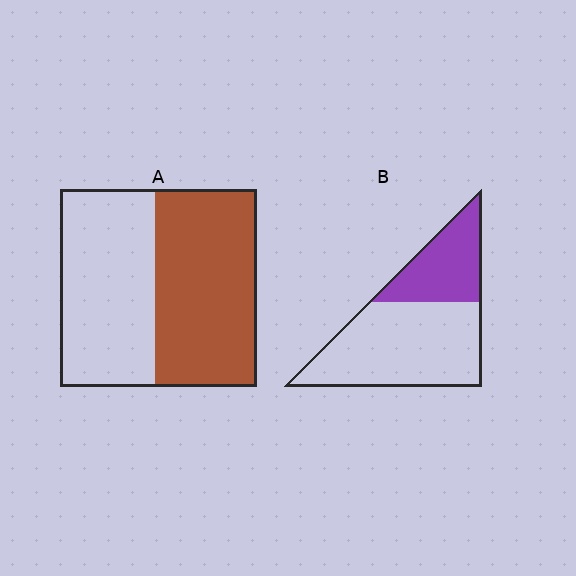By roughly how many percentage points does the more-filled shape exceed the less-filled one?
By roughly 20 percentage points (A over B).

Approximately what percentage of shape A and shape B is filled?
A is approximately 50% and B is approximately 35%.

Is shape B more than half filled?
No.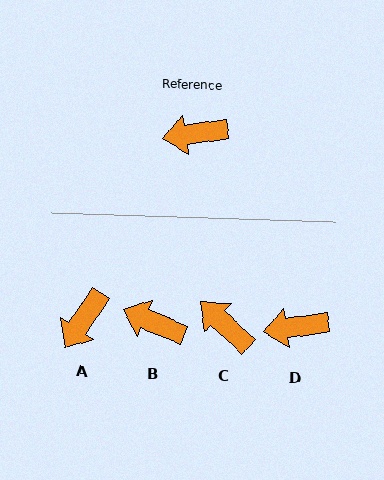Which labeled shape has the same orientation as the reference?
D.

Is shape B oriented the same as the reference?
No, it is off by about 31 degrees.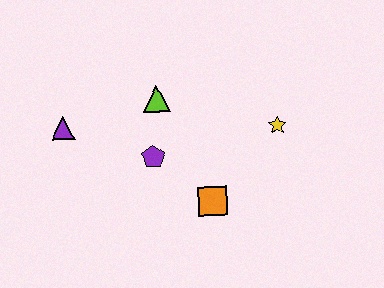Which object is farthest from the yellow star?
The purple triangle is farthest from the yellow star.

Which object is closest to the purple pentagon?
The lime triangle is closest to the purple pentagon.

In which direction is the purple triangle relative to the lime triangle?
The purple triangle is to the left of the lime triangle.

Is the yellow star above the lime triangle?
No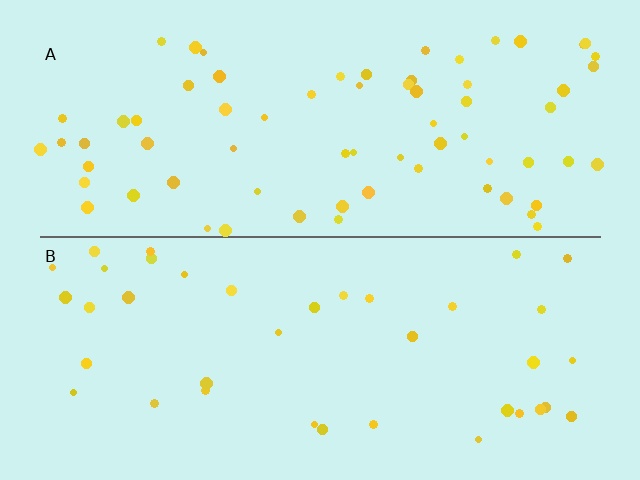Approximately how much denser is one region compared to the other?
Approximately 1.8× — region A over region B.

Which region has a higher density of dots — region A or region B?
A (the top).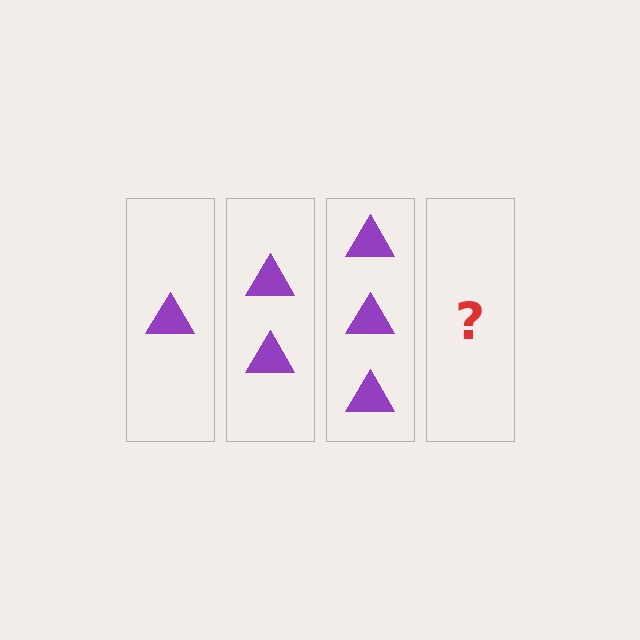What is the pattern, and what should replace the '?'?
The pattern is that each step adds one more triangle. The '?' should be 4 triangles.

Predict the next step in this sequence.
The next step is 4 triangles.